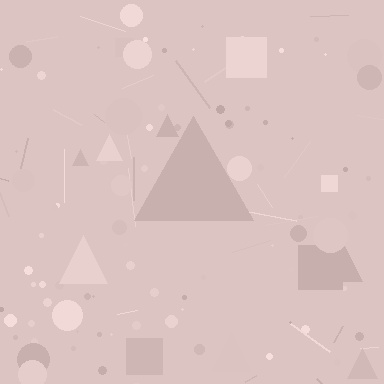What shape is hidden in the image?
A triangle is hidden in the image.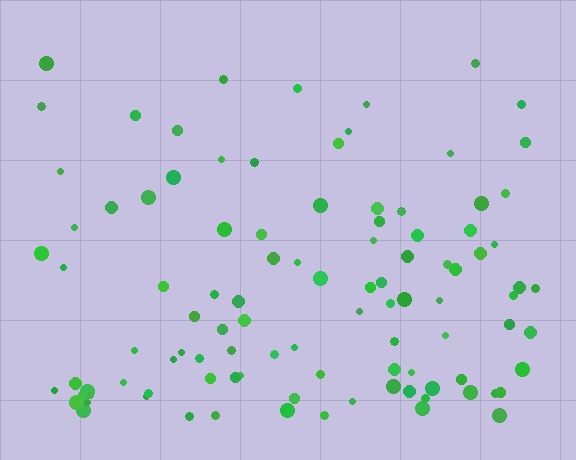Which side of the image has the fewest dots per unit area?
The top.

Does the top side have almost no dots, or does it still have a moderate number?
Still a moderate number, just noticeably fewer than the bottom.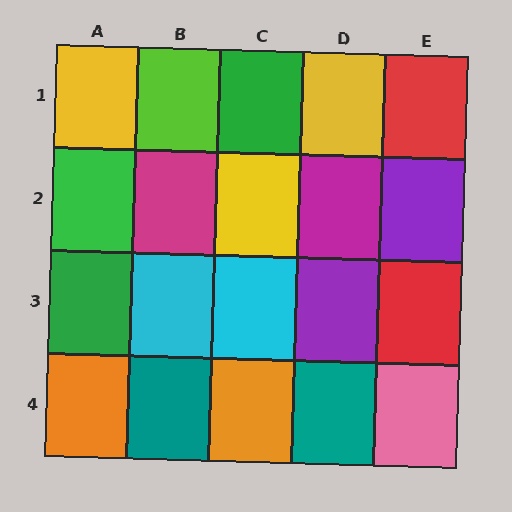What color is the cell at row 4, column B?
Teal.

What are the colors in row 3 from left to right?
Green, cyan, cyan, purple, red.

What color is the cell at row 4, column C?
Orange.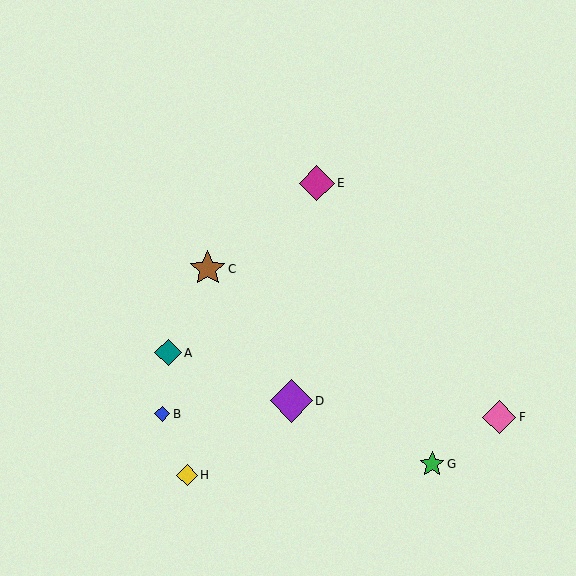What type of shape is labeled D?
Shape D is a purple diamond.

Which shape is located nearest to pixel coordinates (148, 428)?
The blue diamond (labeled B) at (162, 414) is nearest to that location.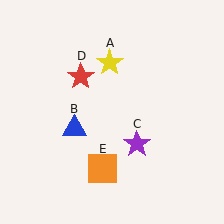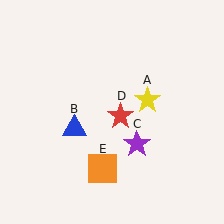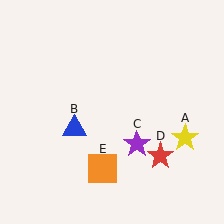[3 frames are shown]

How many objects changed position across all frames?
2 objects changed position: yellow star (object A), red star (object D).